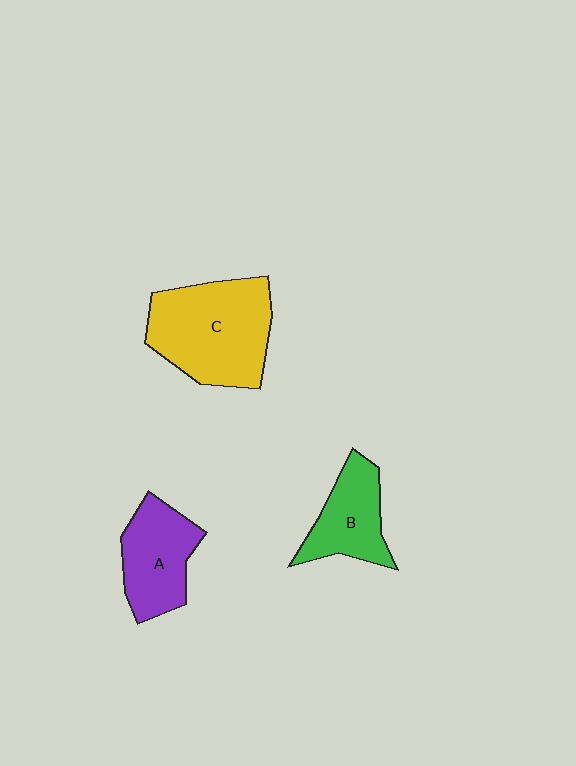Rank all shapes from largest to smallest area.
From largest to smallest: C (yellow), A (purple), B (green).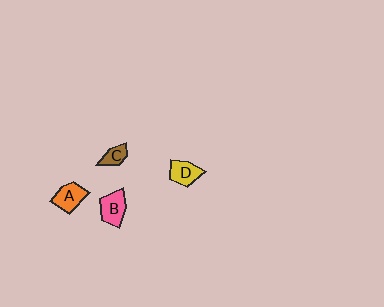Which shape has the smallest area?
Shape C (brown).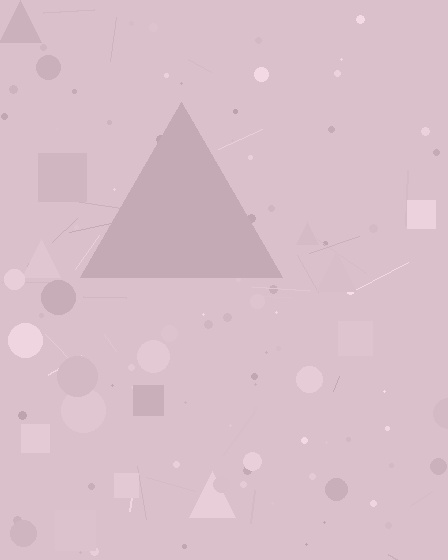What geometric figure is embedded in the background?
A triangle is embedded in the background.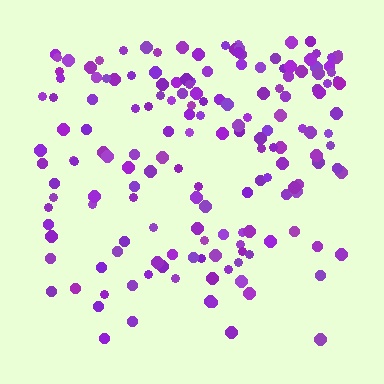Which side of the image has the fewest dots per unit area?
The bottom.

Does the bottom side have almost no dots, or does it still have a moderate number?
Still a moderate number, just noticeably fewer than the top.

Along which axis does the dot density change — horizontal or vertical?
Vertical.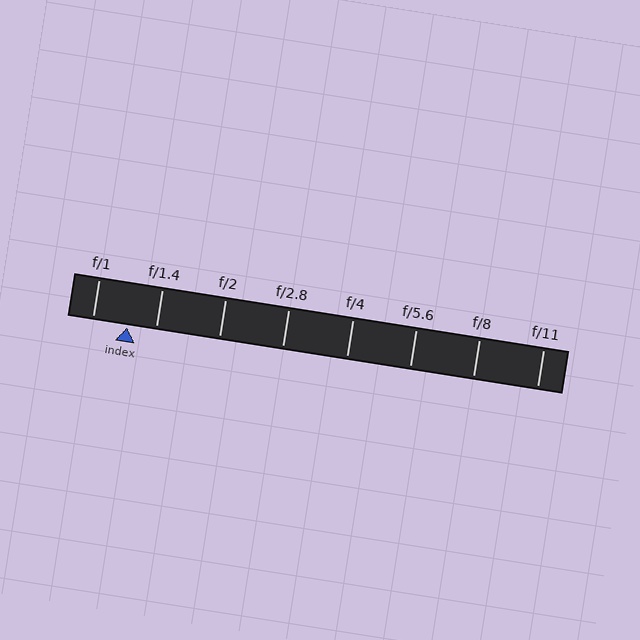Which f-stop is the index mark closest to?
The index mark is closest to f/1.4.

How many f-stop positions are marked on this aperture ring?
There are 8 f-stop positions marked.